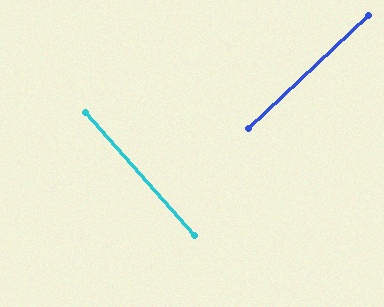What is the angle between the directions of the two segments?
Approximately 88 degrees.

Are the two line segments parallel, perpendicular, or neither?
Perpendicular — they meet at approximately 88°.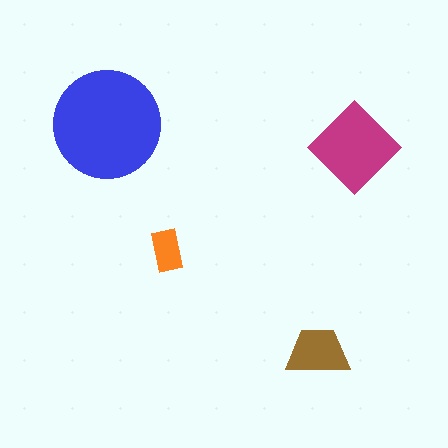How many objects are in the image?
There are 4 objects in the image.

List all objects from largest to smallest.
The blue circle, the magenta diamond, the brown trapezoid, the orange rectangle.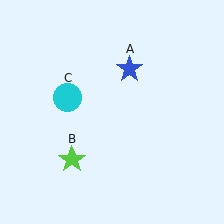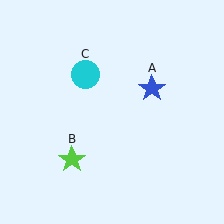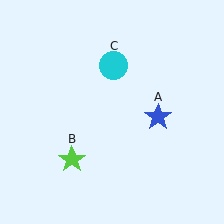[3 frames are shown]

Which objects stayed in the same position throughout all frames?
Lime star (object B) remained stationary.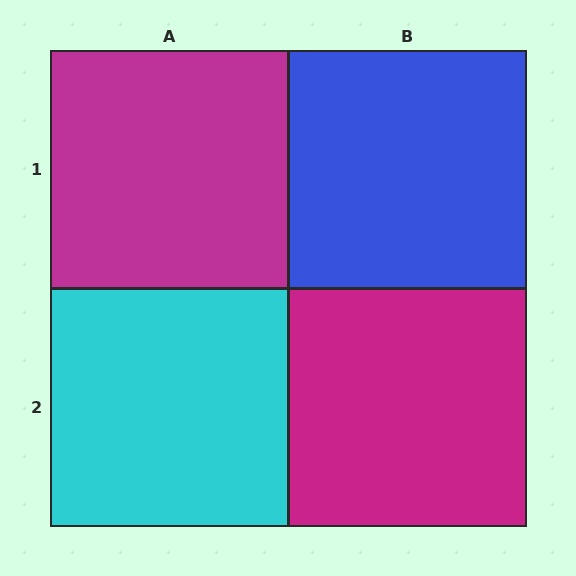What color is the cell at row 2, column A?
Cyan.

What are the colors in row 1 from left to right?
Magenta, blue.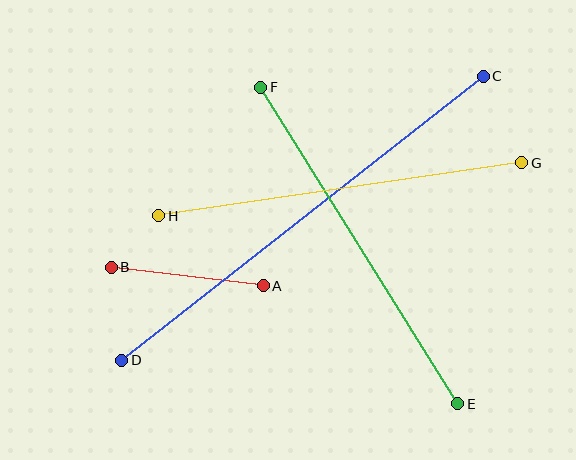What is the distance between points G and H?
The distance is approximately 367 pixels.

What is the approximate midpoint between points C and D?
The midpoint is at approximately (302, 218) pixels.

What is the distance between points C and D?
The distance is approximately 460 pixels.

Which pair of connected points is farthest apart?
Points C and D are farthest apart.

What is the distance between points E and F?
The distance is approximately 373 pixels.